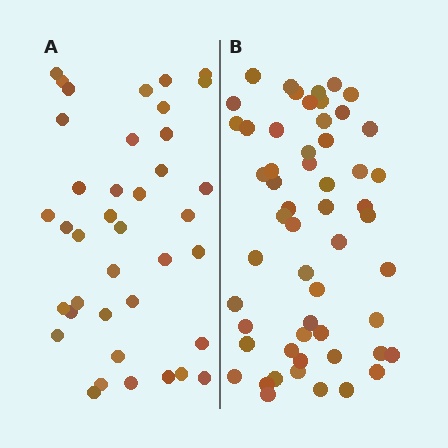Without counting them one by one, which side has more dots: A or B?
Region B (the right region) has more dots.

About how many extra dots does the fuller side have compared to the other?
Region B has approximately 15 more dots than region A.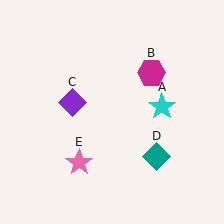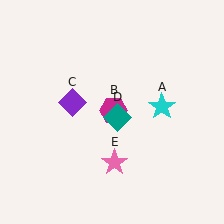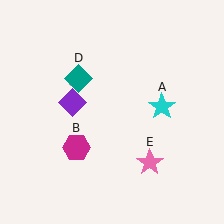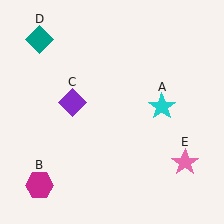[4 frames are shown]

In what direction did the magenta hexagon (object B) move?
The magenta hexagon (object B) moved down and to the left.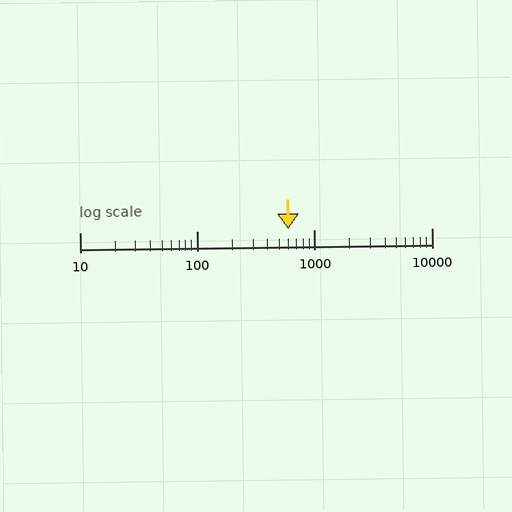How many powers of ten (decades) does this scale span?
The scale spans 3 decades, from 10 to 10000.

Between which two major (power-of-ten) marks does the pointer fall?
The pointer is between 100 and 1000.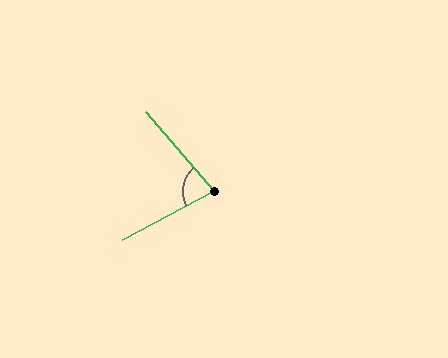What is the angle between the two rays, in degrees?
Approximately 77 degrees.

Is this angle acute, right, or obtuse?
It is acute.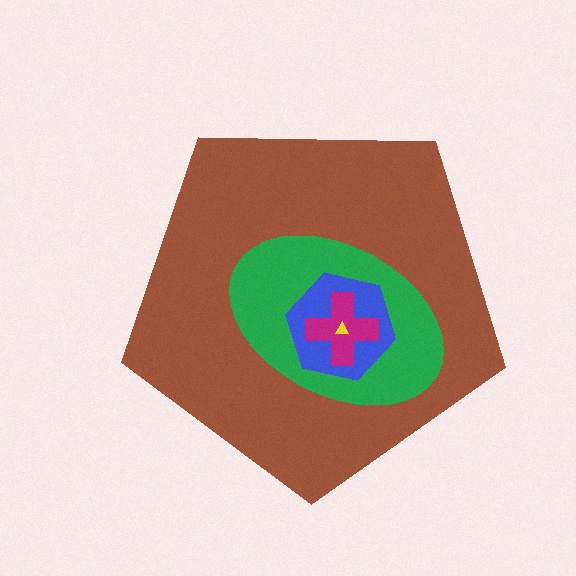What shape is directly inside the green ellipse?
The blue hexagon.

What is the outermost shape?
The brown pentagon.